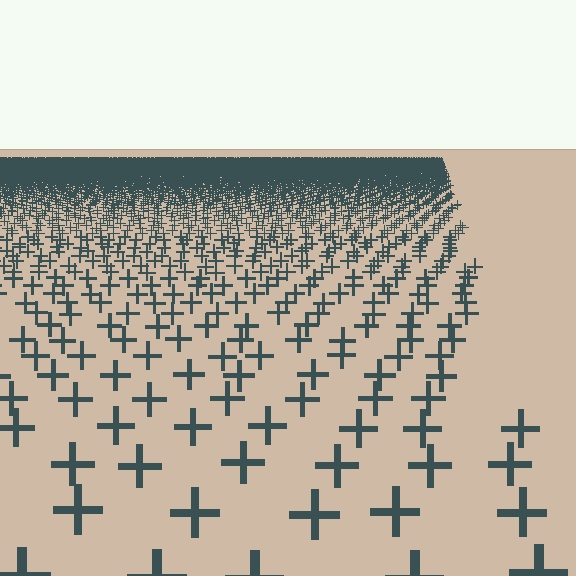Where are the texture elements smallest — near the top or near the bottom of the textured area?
Near the top.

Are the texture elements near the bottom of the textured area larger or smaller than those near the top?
Larger. Near the bottom, elements are closer to the viewer and appear at a bigger on-screen size.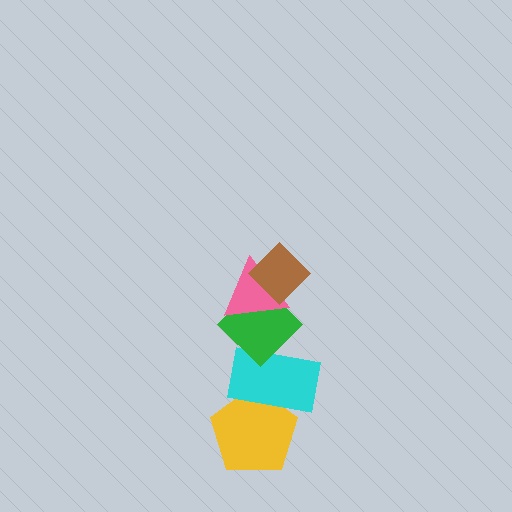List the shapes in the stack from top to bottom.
From top to bottom: the brown diamond, the pink triangle, the green diamond, the cyan rectangle, the yellow pentagon.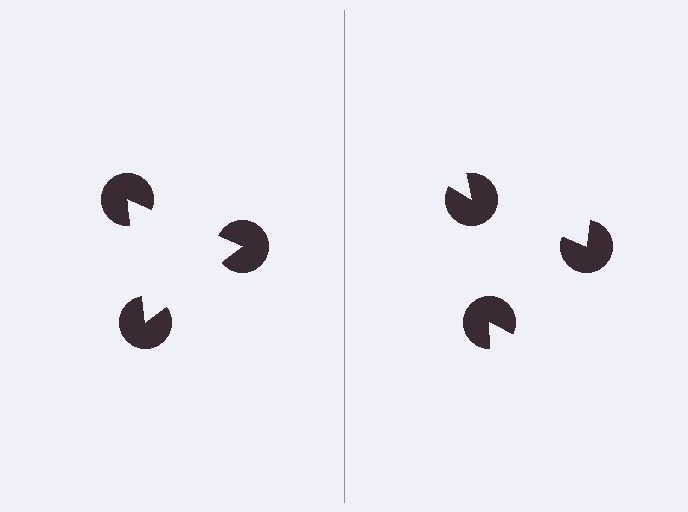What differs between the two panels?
The pac-man discs are positioned identically on both sides; only the wedge orientations differ. On the left they align to a triangle; on the right they are misaligned.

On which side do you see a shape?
An illusory triangle appears on the left side. On the right side the wedge cuts are rotated, so no coherent shape forms.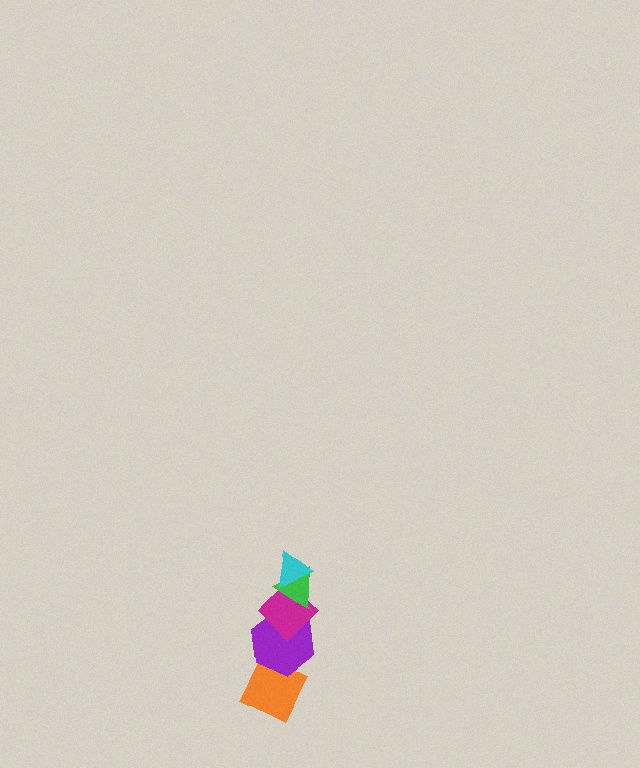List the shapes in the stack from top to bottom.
From top to bottom: the cyan triangle, the green triangle, the magenta diamond, the purple hexagon, the orange diamond.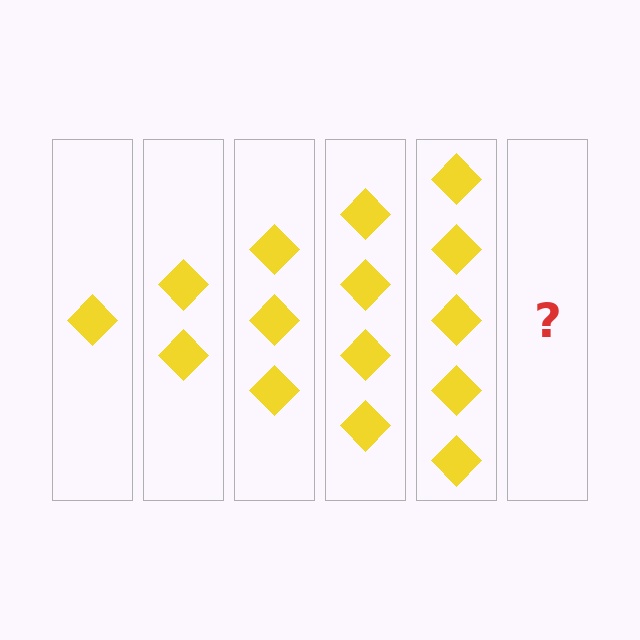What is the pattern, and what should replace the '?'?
The pattern is that each step adds one more diamond. The '?' should be 6 diamonds.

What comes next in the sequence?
The next element should be 6 diamonds.